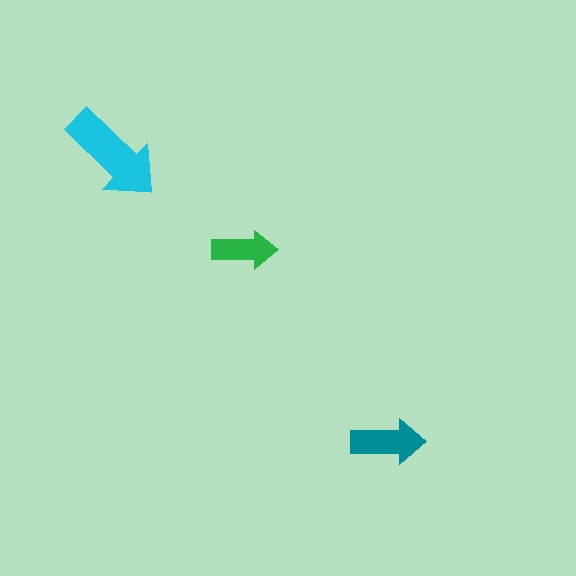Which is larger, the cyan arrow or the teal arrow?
The cyan one.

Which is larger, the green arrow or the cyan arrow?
The cyan one.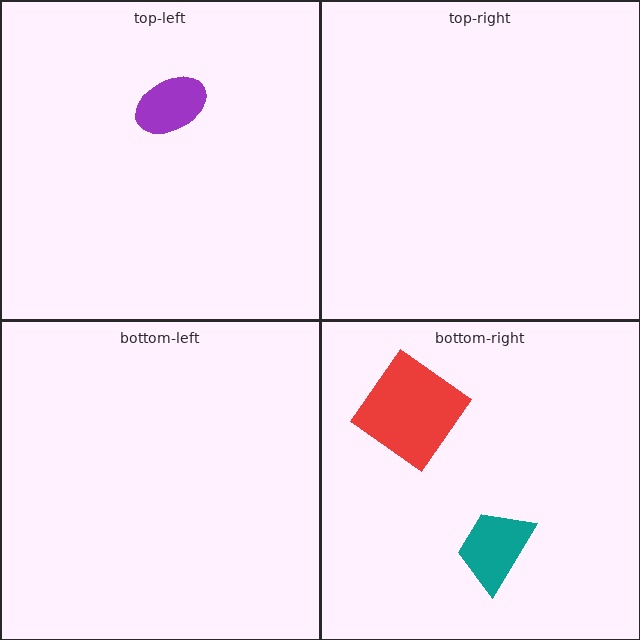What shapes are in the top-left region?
The purple ellipse.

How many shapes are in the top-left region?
1.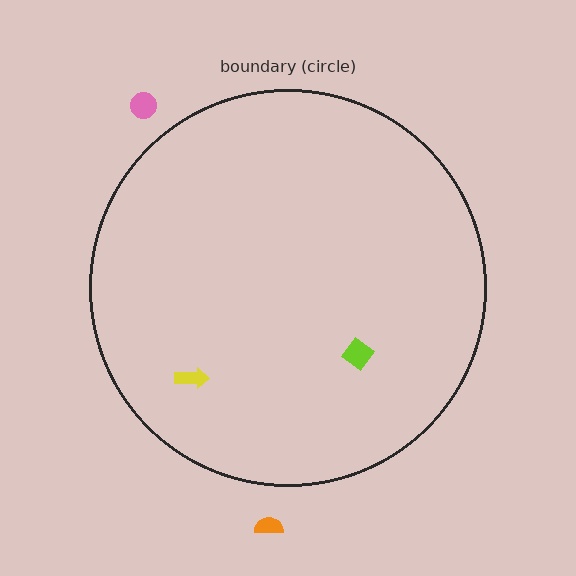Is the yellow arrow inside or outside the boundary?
Inside.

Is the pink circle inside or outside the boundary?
Outside.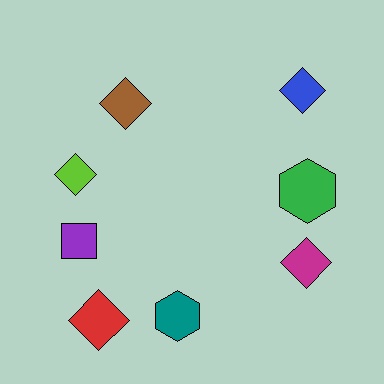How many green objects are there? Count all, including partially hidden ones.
There is 1 green object.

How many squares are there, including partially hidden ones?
There is 1 square.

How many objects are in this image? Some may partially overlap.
There are 8 objects.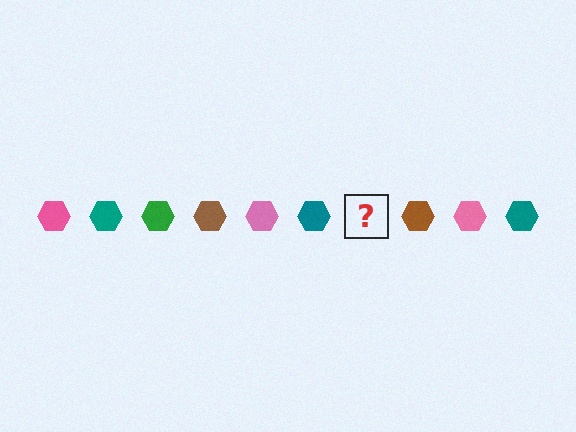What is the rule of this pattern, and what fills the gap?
The rule is that the pattern cycles through pink, teal, green, brown hexagons. The gap should be filled with a green hexagon.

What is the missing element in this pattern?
The missing element is a green hexagon.